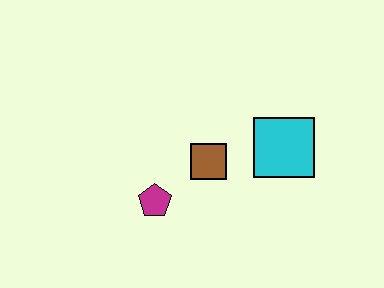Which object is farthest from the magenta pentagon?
The cyan square is farthest from the magenta pentagon.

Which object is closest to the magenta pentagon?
The brown square is closest to the magenta pentagon.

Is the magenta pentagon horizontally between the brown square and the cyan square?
No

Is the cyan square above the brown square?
Yes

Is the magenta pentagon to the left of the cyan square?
Yes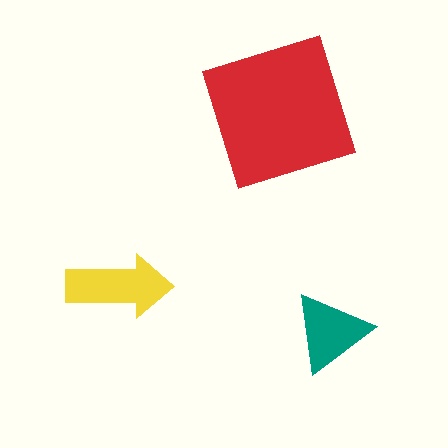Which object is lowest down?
The teal triangle is bottommost.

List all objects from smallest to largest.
The teal triangle, the yellow arrow, the red square.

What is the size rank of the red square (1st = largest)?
1st.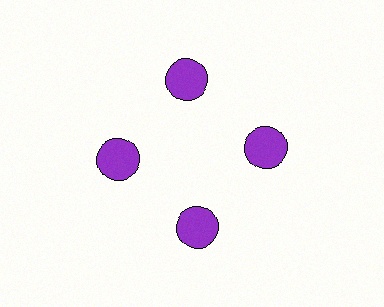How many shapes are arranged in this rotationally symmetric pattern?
There are 4 shapes, arranged in 4 groups of 1.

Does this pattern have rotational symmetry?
Yes, this pattern has 4-fold rotational symmetry. It looks the same after rotating 90 degrees around the center.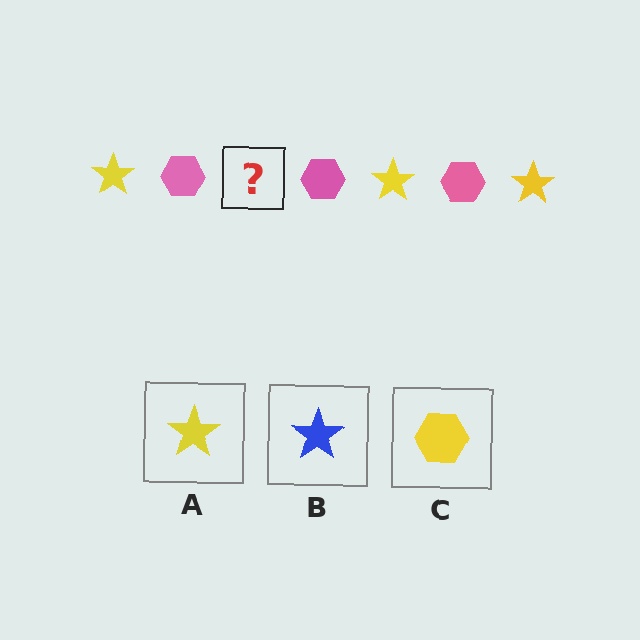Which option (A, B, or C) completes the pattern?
A.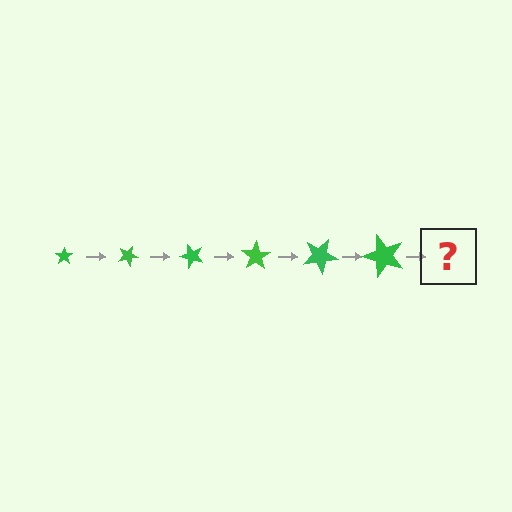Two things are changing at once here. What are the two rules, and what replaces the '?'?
The two rules are that the star grows larger each step and it rotates 25 degrees each step. The '?' should be a star, larger than the previous one and rotated 150 degrees from the start.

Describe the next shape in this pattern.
It should be a star, larger than the previous one and rotated 150 degrees from the start.